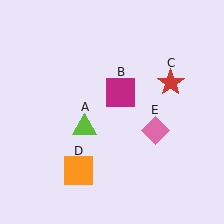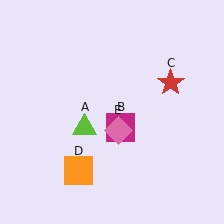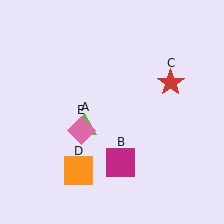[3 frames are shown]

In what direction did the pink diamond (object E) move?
The pink diamond (object E) moved left.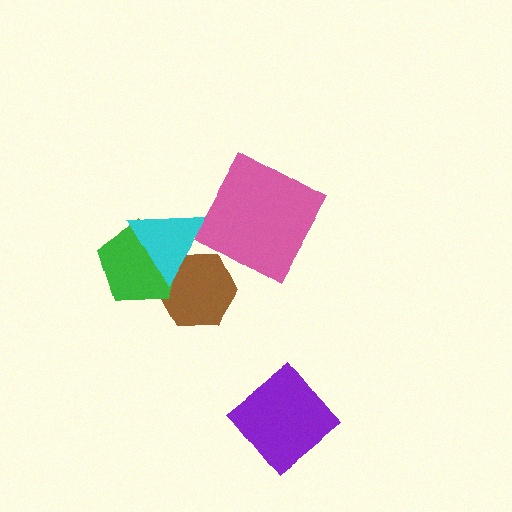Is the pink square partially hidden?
No, no other shape covers it.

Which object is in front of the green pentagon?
The cyan triangle is in front of the green pentagon.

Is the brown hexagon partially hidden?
Yes, it is partially covered by another shape.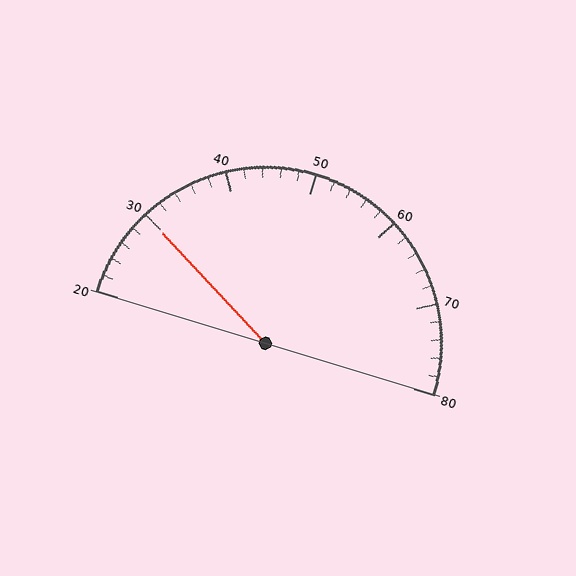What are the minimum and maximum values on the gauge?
The gauge ranges from 20 to 80.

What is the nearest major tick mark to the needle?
The nearest major tick mark is 30.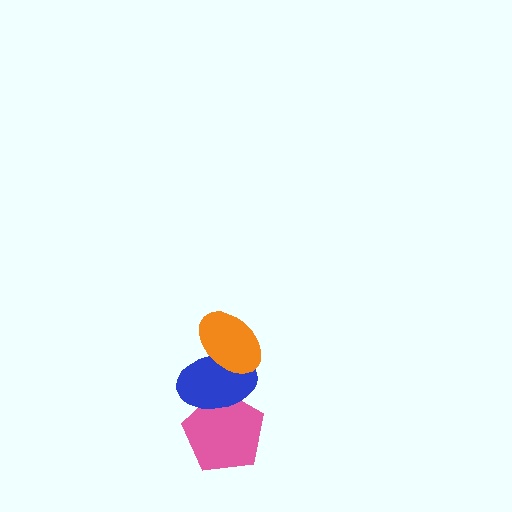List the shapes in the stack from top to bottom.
From top to bottom: the orange ellipse, the blue ellipse, the pink pentagon.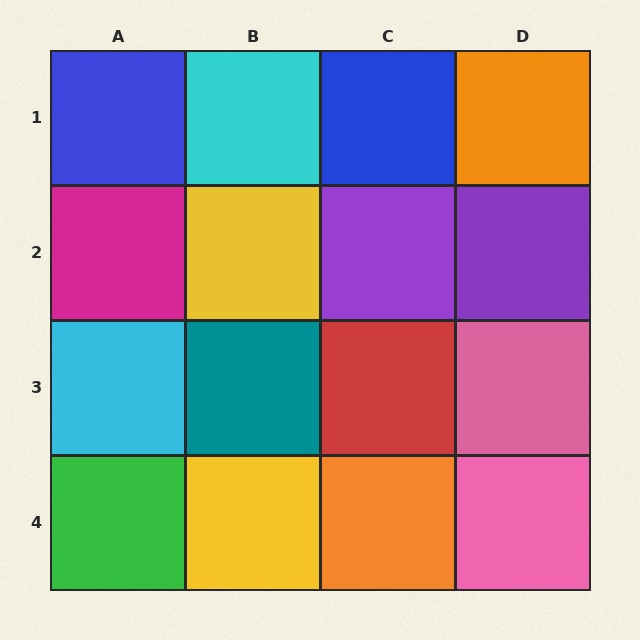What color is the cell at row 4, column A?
Green.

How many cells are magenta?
1 cell is magenta.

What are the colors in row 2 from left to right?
Magenta, yellow, purple, purple.